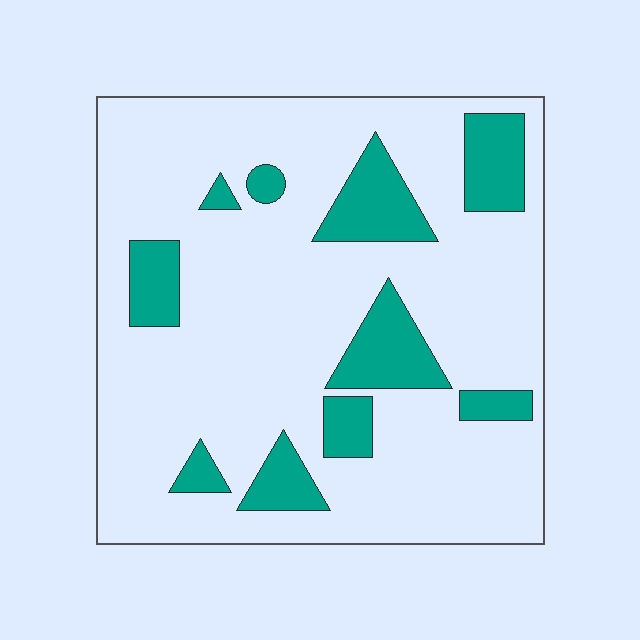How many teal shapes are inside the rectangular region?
10.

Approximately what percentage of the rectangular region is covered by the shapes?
Approximately 20%.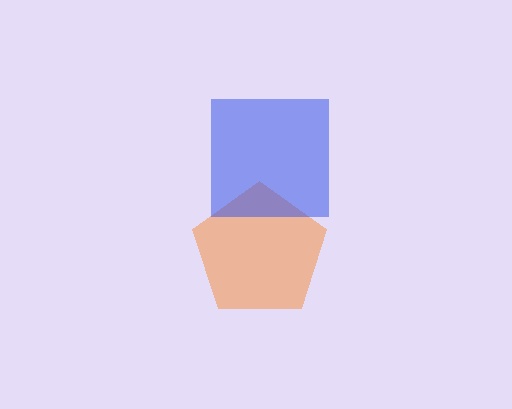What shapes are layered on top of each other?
The layered shapes are: an orange pentagon, a blue square.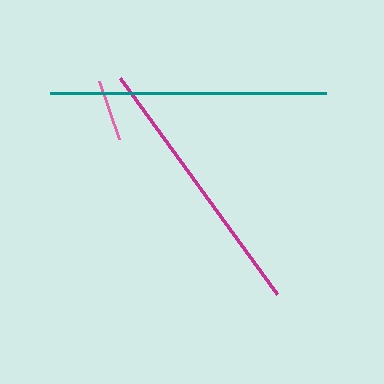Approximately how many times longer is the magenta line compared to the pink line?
The magenta line is approximately 4.3 times the length of the pink line.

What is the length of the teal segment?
The teal segment is approximately 276 pixels long.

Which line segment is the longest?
The teal line is the longest at approximately 276 pixels.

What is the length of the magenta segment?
The magenta segment is approximately 267 pixels long.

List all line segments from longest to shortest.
From longest to shortest: teal, magenta, pink.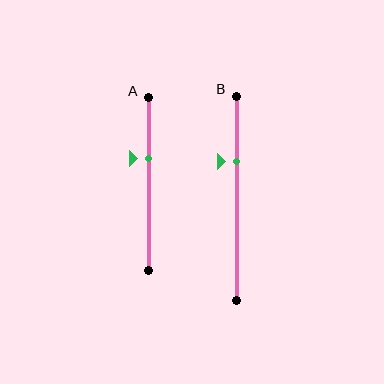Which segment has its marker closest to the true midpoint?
Segment A has its marker closest to the true midpoint.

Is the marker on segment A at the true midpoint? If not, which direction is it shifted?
No, the marker on segment A is shifted upward by about 15% of the segment length.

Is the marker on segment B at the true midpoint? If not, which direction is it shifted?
No, the marker on segment B is shifted upward by about 18% of the segment length.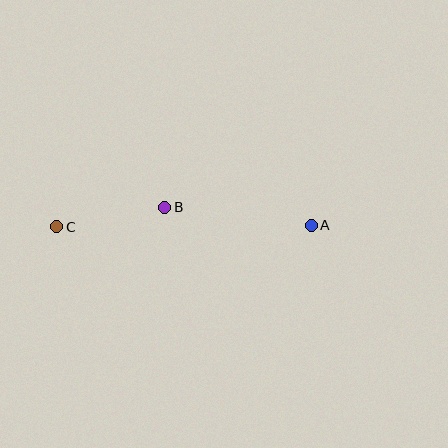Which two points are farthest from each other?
Points A and C are farthest from each other.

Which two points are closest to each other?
Points B and C are closest to each other.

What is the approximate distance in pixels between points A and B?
The distance between A and B is approximately 148 pixels.